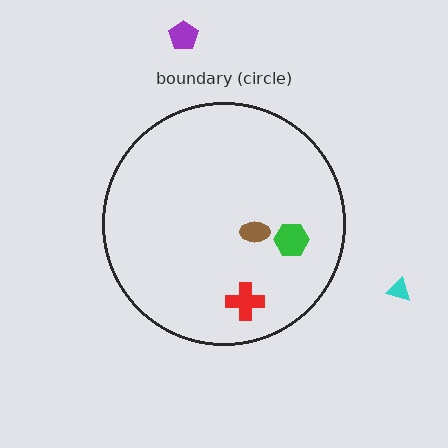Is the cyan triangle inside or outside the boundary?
Outside.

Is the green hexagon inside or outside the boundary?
Inside.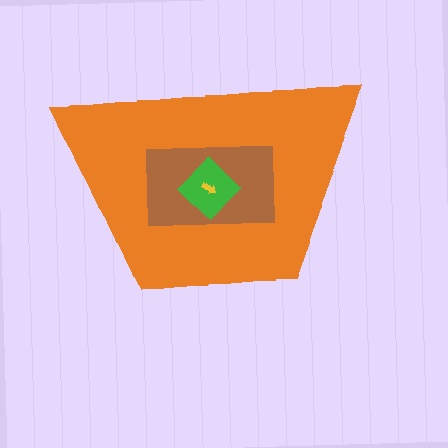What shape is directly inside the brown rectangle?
The green diamond.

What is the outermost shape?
The orange trapezoid.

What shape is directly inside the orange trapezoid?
The brown rectangle.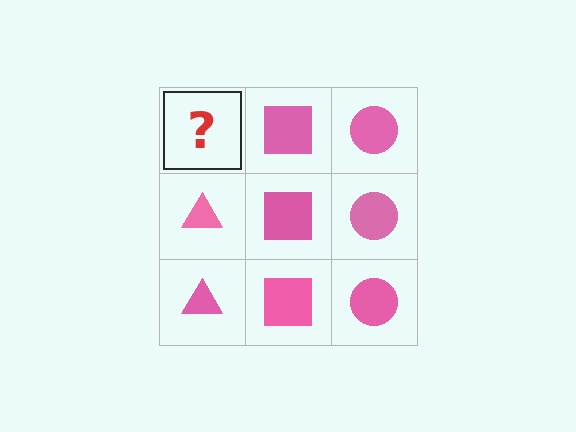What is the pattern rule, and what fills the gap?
The rule is that each column has a consistent shape. The gap should be filled with a pink triangle.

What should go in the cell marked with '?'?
The missing cell should contain a pink triangle.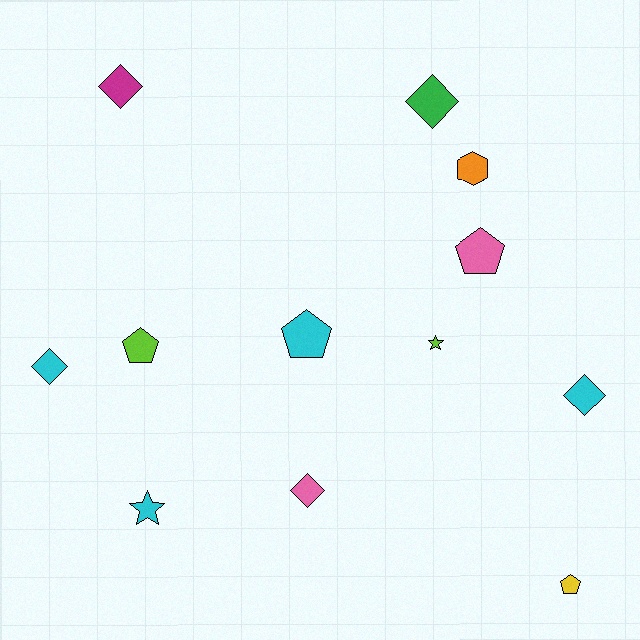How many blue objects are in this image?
There are no blue objects.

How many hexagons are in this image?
There is 1 hexagon.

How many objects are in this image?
There are 12 objects.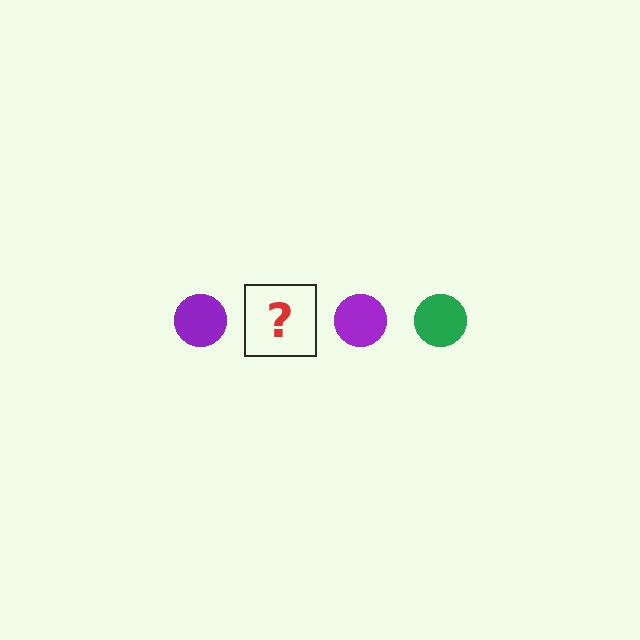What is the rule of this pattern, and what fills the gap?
The rule is that the pattern cycles through purple, green circles. The gap should be filled with a green circle.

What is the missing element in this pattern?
The missing element is a green circle.